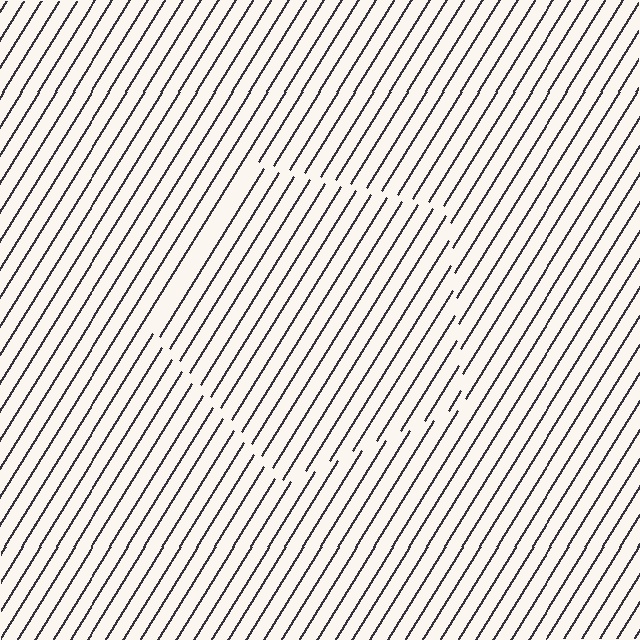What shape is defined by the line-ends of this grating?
An illusory pentagon. The interior of the shape contains the same grating, shifted by half a period — the contour is defined by the phase discontinuity where line-ends from the inner and outer gratings abut.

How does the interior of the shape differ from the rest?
The interior of the shape contains the same grating, shifted by half a period — the contour is defined by the phase discontinuity where line-ends from the inner and outer gratings abut.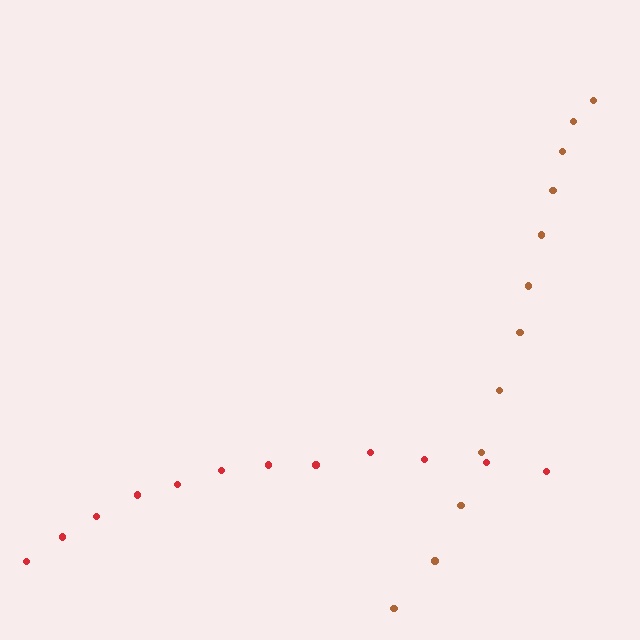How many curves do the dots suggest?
There are 2 distinct paths.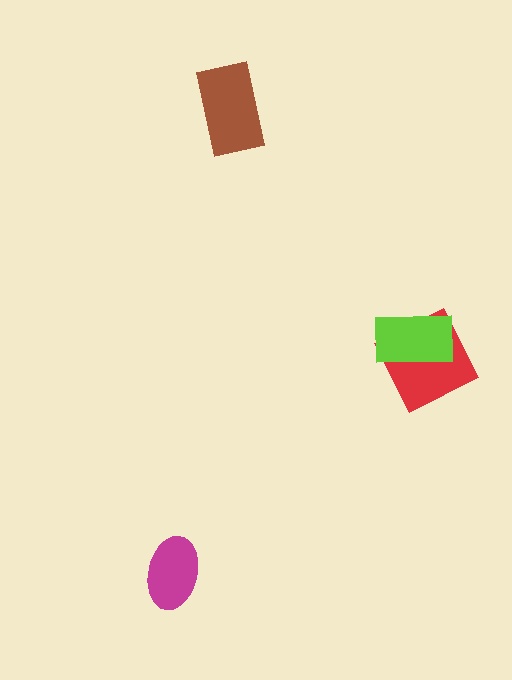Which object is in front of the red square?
The lime rectangle is in front of the red square.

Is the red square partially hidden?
Yes, it is partially covered by another shape.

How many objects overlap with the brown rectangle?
0 objects overlap with the brown rectangle.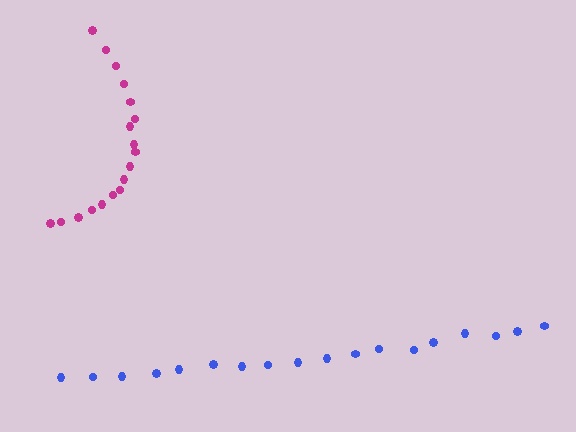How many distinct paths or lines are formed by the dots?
There are 2 distinct paths.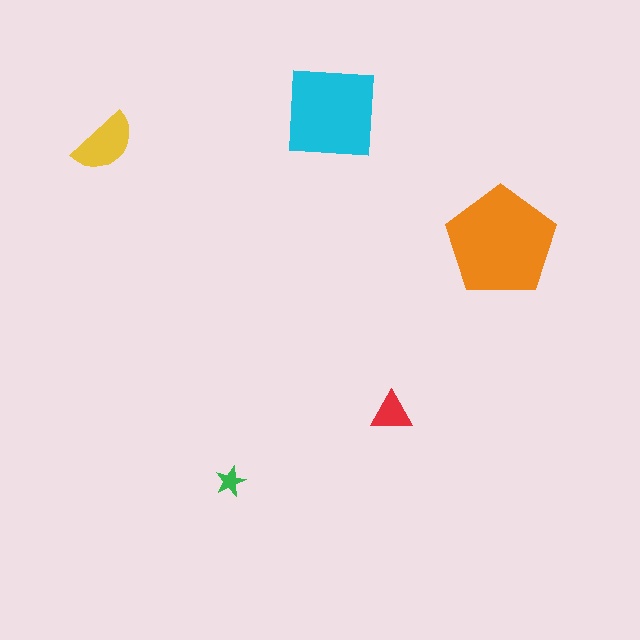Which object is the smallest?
The green star.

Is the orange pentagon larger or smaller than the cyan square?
Larger.